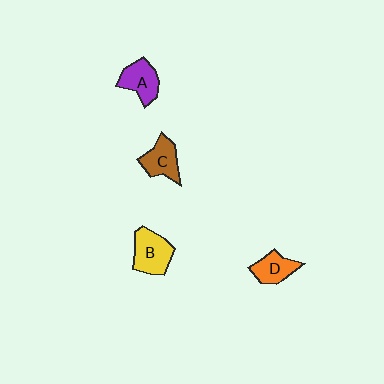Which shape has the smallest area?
Shape D (orange).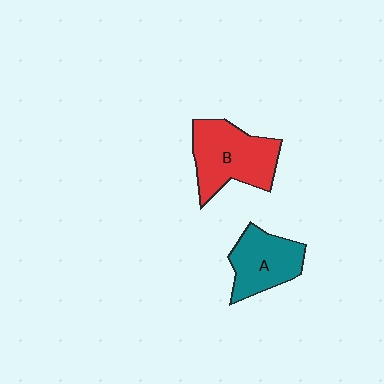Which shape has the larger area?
Shape B (red).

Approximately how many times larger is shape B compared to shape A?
Approximately 1.3 times.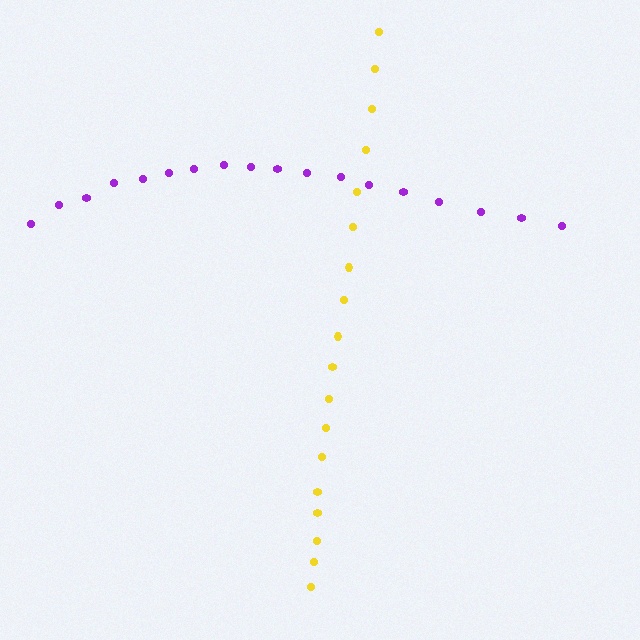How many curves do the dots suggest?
There are 2 distinct paths.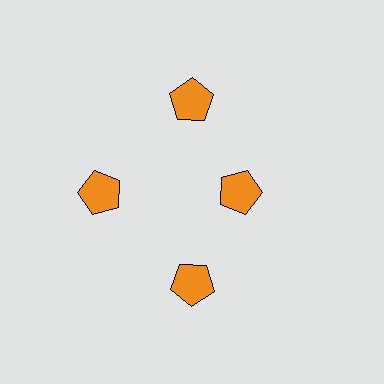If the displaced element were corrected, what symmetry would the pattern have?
It would have 4-fold rotational symmetry — the pattern would map onto itself every 90 degrees.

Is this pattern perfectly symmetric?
No. The 4 orange pentagons are arranged in a ring, but one element near the 3 o'clock position is pulled inward toward the center, breaking the 4-fold rotational symmetry.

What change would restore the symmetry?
The symmetry would be restored by moving it outward, back onto the ring so that all 4 pentagons sit at equal angles and equal distance from the center.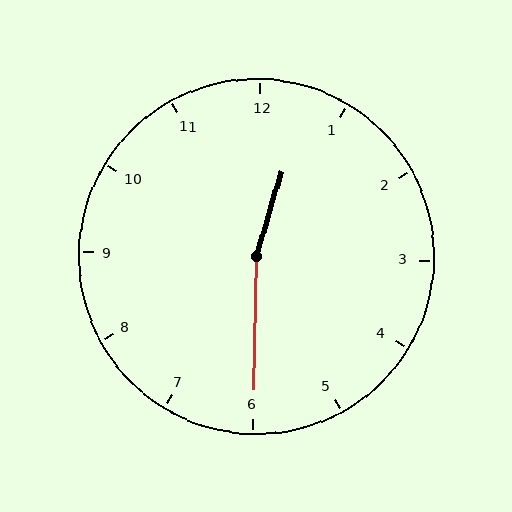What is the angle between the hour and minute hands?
Approximately 165 degrees.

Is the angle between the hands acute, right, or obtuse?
It is obtuse.